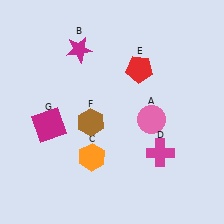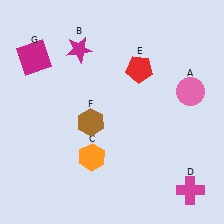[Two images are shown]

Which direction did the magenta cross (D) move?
The magenta cross (D) moved down.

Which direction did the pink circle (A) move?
The pink circle (A) moved right.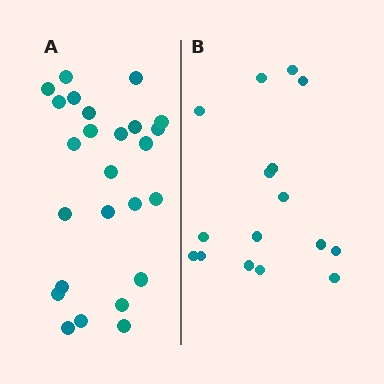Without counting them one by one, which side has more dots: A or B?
Region A (the left region) has more dots.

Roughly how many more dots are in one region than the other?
Region A has roughly 8 or so more dots than region B.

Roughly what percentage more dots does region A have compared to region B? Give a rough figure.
About 55% more.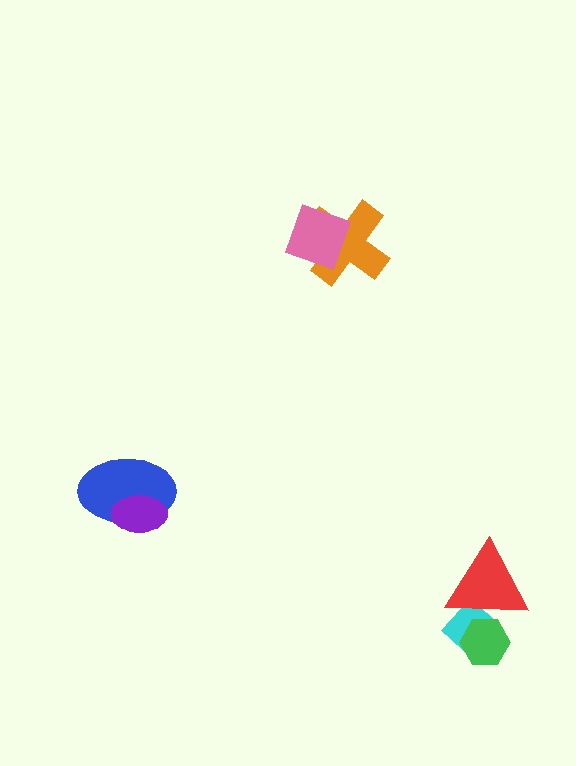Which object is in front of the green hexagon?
The red triangle is in front of the green hexagon.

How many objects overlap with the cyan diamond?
2 objects overlap with the cyan diamond.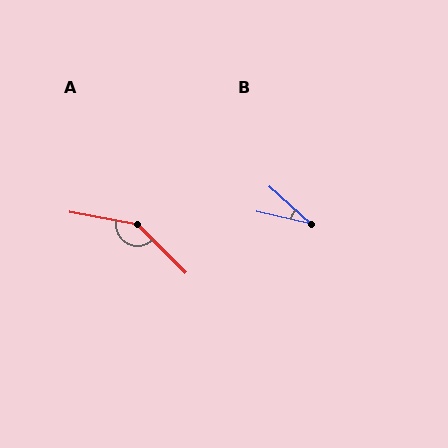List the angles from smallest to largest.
B (29°), A (146°).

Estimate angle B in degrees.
Approximately 29 degrees.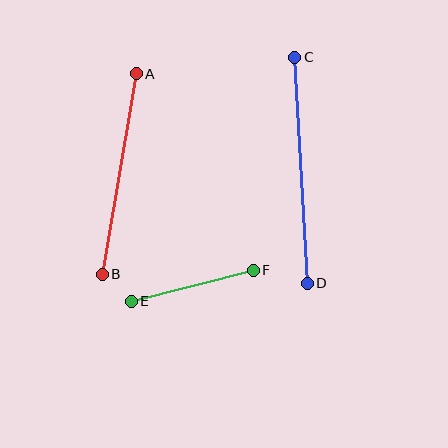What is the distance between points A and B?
The distance is approximately 203 pixels.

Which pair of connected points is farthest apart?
Points C and D are farthest apart.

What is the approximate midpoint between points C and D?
The midpoint is at approximately (301, 170) pixels.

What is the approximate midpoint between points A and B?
The midpoint is at approximately (119, 174) pixels.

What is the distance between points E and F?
The distance is approximately 126 pixels.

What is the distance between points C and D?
The distance is approximately 227 pixels.